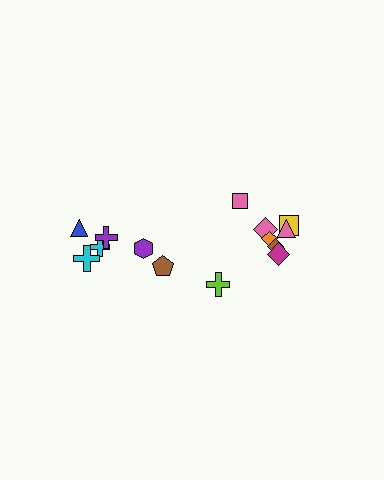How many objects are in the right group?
There are 8 objects.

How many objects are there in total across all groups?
There are 14 objects.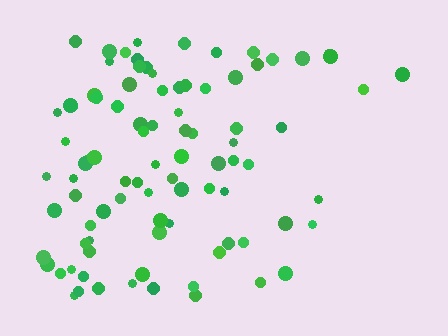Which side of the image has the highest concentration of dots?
The left.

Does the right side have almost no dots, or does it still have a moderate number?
Still a moderate number, just noticeably fewer than the left.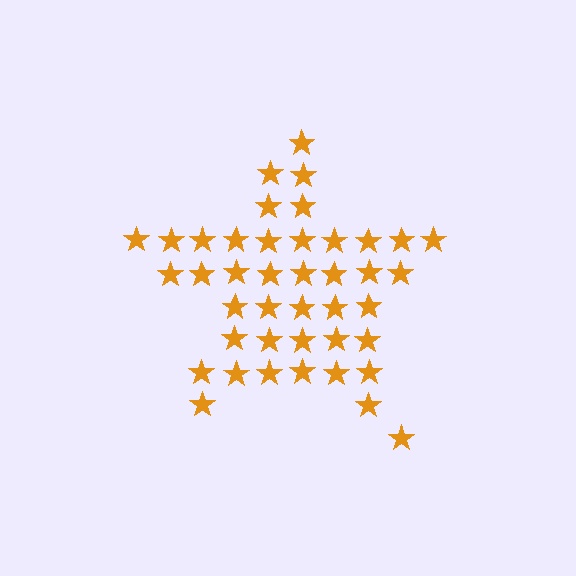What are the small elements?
The small elements are stars.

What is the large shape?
The large shape is a star.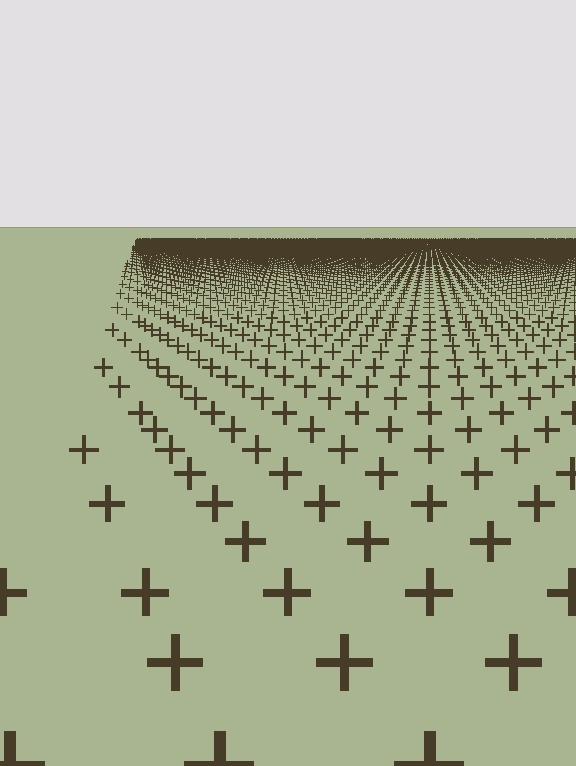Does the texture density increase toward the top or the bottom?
Density increases toward the top.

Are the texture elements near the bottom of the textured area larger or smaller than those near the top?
Larger. Near the bottom, elements are closer to the viewer and appear at a bigger on-screen size.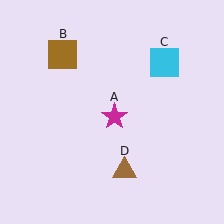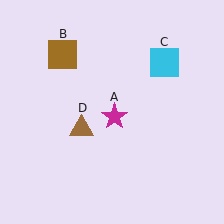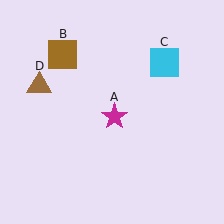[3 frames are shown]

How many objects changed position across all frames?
1 object changed position: brown triangle (object D).